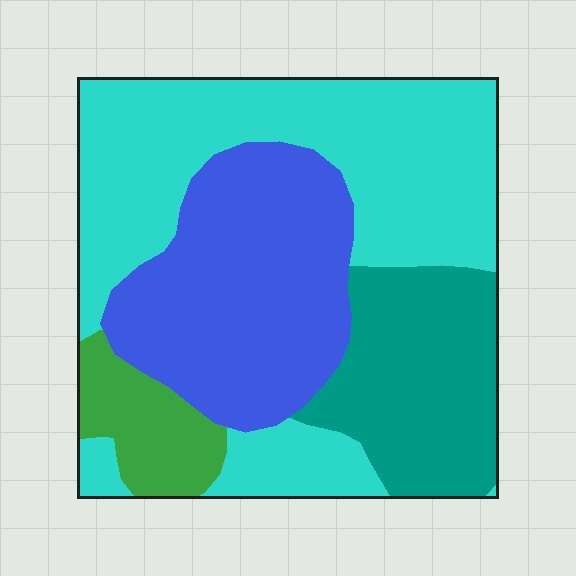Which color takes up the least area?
Green, at roughly 10%.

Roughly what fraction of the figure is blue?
Blue covers roughly 30% of the figure.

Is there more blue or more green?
Blue.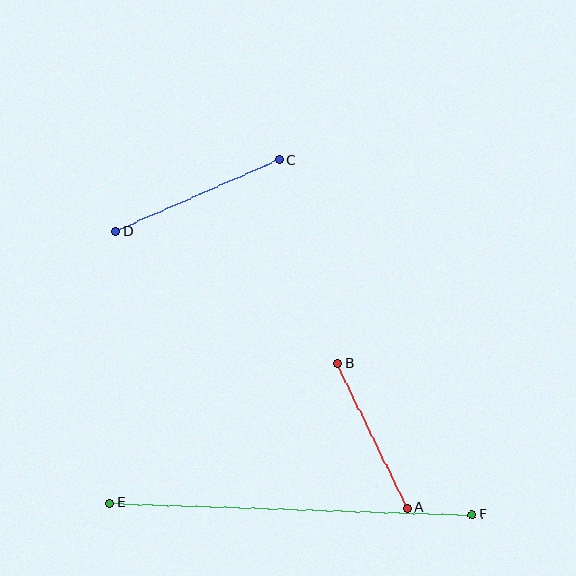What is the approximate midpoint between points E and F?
The midpoint is at approximately (291, 509) pixels.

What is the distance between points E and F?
The distance is approximately 363 pixels.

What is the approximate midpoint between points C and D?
The midpoint is at approximately (198, 196) pixels.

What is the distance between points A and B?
The distance is approximately 160 pixels.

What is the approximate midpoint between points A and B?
The midpoint is at approximately (373, 436) pixels.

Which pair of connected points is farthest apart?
Points E and F are farthest apart.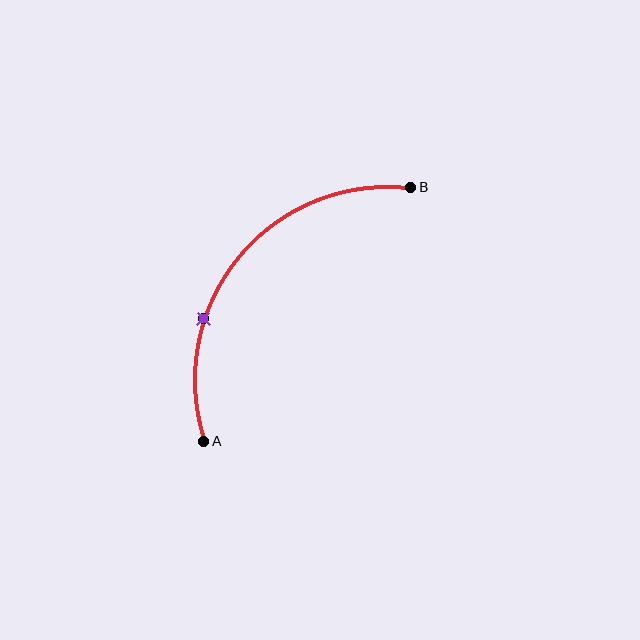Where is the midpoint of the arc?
The arc midpoint is the point on the curve farthest from the straight line joining A and B. It sits above and to the left of that line.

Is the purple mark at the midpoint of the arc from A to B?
No. The purple mark lies on the arc but is closer to endpoint A. The arc midpoint would be at the point on the curve equidistant along the arc from both A and B.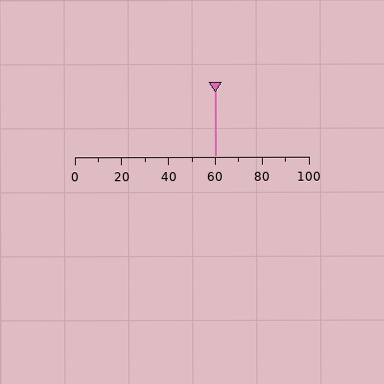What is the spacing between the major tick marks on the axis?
The major ticks are spaced 20 apart.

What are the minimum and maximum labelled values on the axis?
The axis runs from 0 to 100.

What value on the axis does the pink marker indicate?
The marker indicates approximately 60.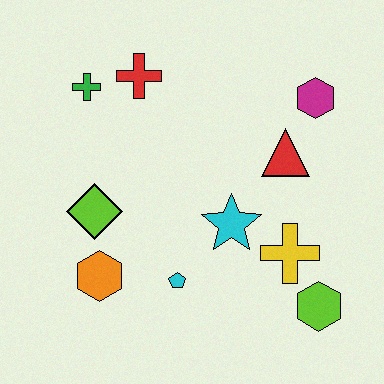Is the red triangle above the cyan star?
Yes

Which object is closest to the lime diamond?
The orange hexagon is closest to the lime diamond.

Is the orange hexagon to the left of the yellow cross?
Yes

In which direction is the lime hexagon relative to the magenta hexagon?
The lime hexagon is below the magenta hexagon.